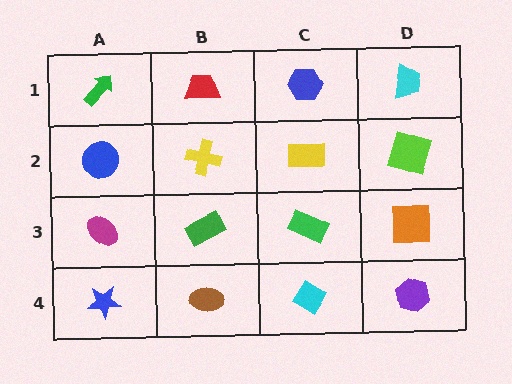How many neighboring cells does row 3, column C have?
4.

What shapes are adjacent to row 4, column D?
An orange square (row 3, column D), a cyan diamond (row 4, column C).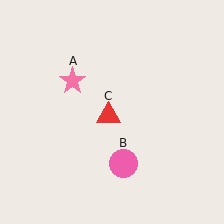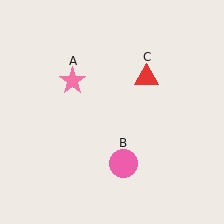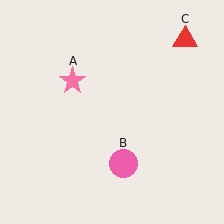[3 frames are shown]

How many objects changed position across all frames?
1 object changed position: red triangle (object C).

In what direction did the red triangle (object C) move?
The red triangle (object C) moved up and to the right.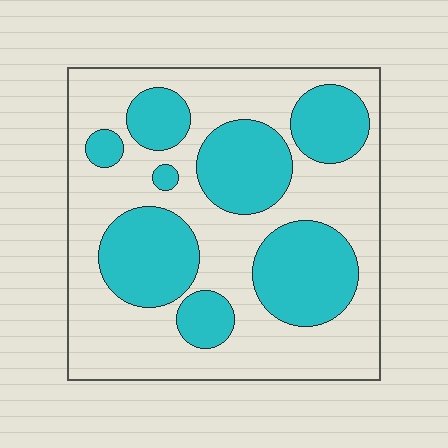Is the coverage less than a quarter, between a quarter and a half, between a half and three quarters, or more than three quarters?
Between a quarter and a half.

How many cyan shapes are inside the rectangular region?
8.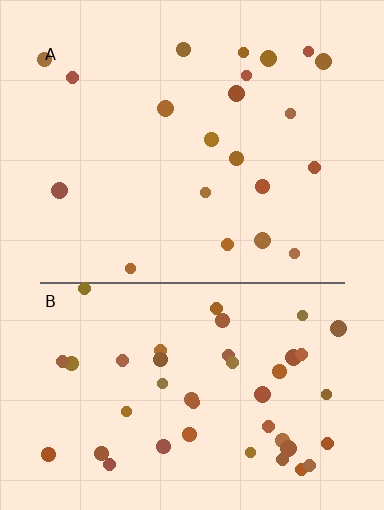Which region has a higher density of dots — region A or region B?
B (the bottom).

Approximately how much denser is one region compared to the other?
Approximately 2.1× — region B over region A.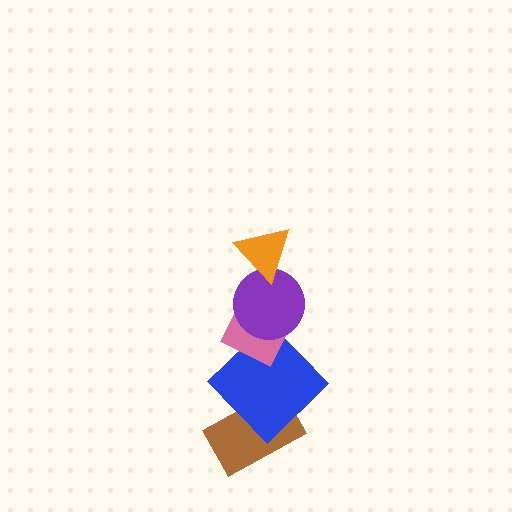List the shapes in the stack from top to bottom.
From top to bottom: the orange triangle, the purple circle, the pink diamond, the blue diamond, the brown rectangle.